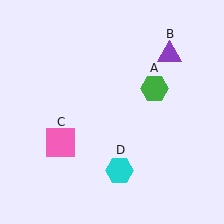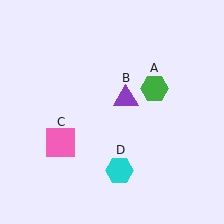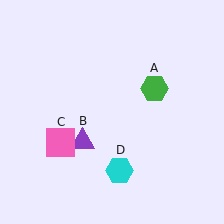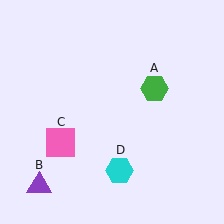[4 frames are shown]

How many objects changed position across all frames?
1 object changed position: purple triangle (object B).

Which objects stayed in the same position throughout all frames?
Green hexagon (object A) and pink square (object C) and cyan hexagon (object D) remained stationary.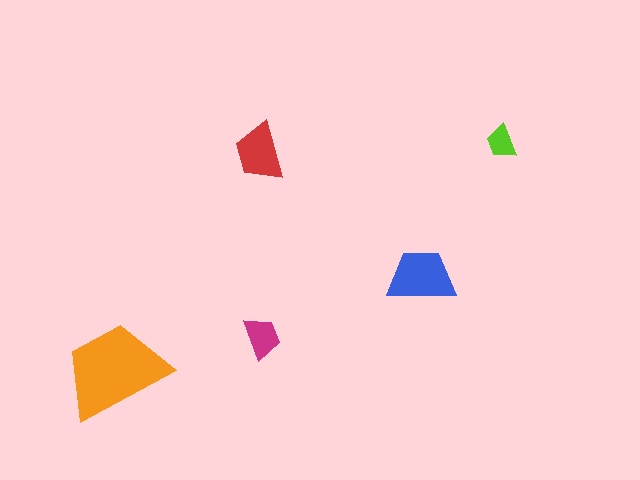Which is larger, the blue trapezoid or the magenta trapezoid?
The blue one.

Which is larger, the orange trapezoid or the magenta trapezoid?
The orange one.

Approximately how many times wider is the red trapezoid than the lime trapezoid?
About 1.5 times wider.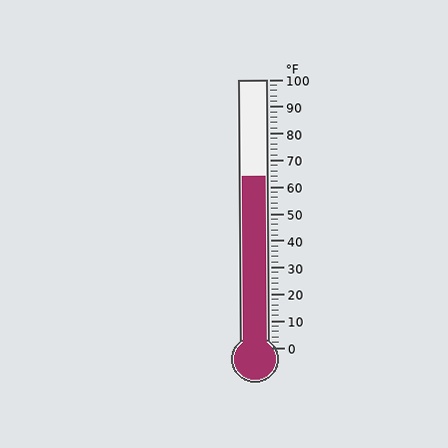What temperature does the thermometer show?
The thermometer shows approximately 64°F.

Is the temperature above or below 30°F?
The temperature is above 30°F.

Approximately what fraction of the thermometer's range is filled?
The thermometer is filled to approximately 65% of its range.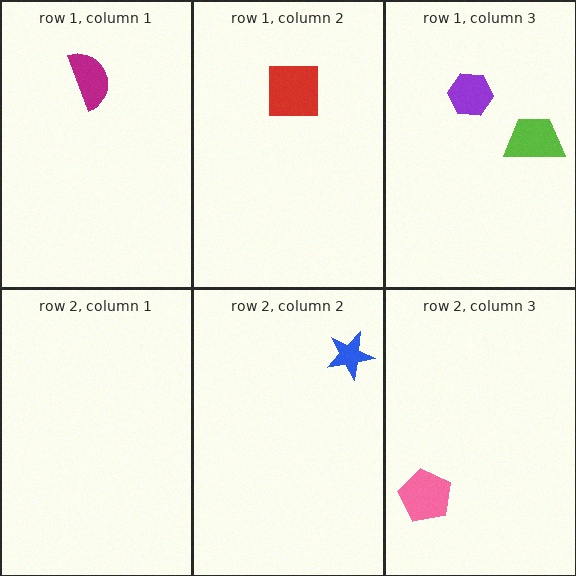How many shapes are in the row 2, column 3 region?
1.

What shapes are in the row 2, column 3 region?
The pink pentagon.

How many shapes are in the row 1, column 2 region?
1.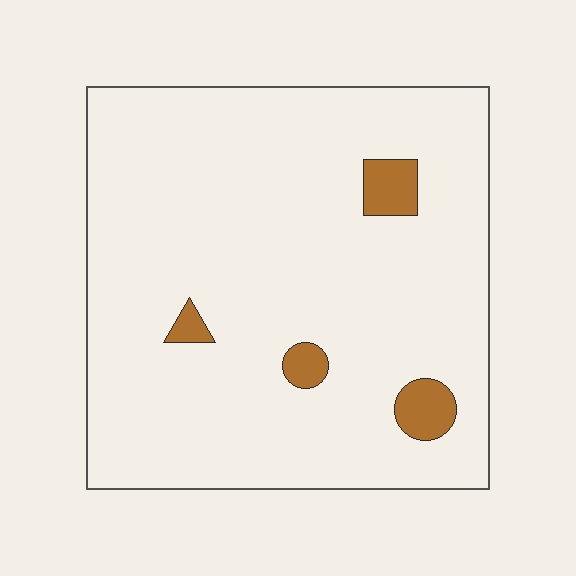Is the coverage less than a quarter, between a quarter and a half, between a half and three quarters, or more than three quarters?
Less than a quarter.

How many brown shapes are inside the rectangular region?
4.